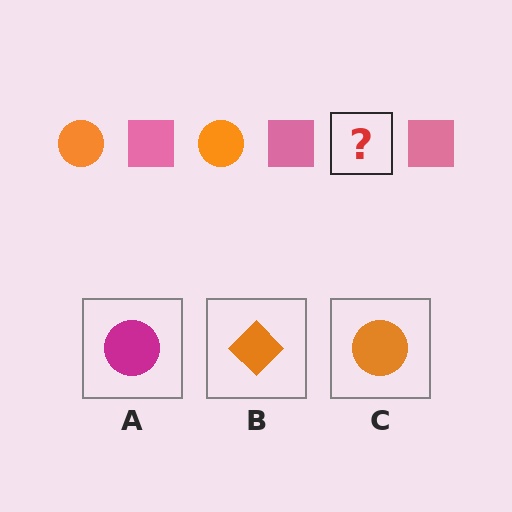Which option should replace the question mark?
Option C.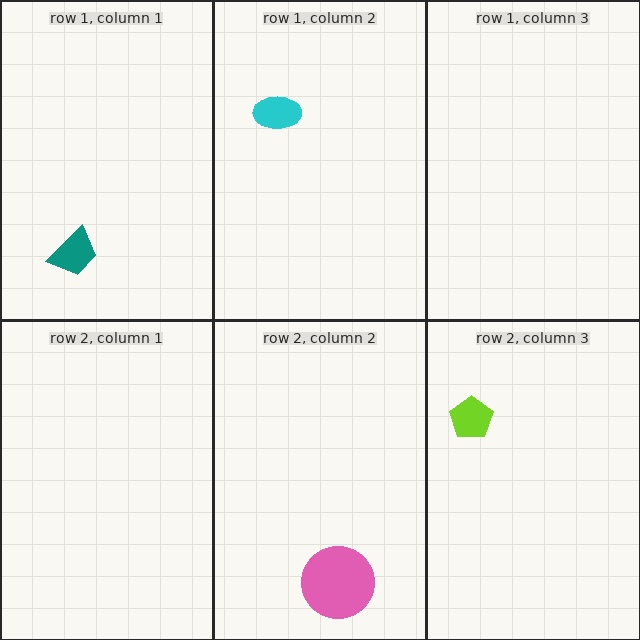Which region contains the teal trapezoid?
The row 1, column 1 region.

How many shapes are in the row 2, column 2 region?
1.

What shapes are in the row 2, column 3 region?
The lime pentagon.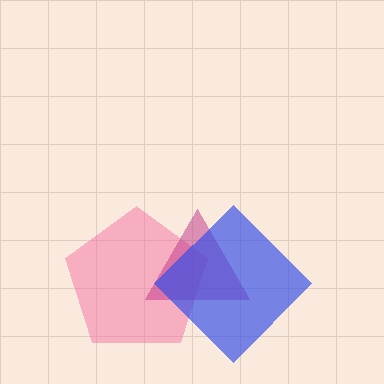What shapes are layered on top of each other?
The layered shapes are: a pink pentagon, a magenta triangle, a blue diamond.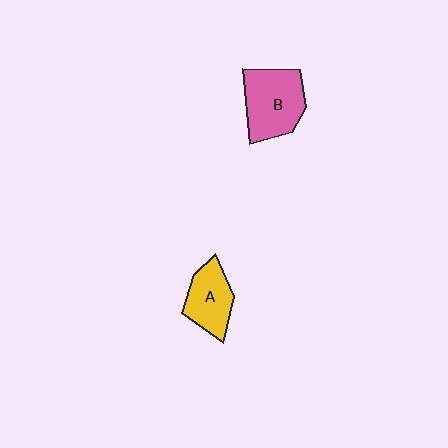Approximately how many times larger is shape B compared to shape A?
Approximately 1.4 times.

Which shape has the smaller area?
Shape A (yellow).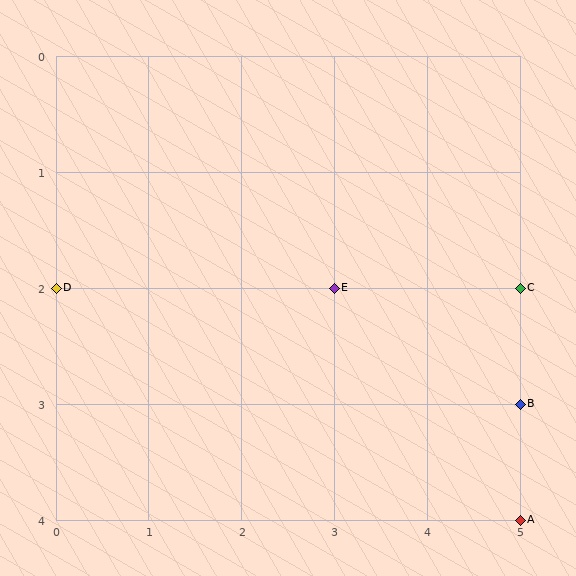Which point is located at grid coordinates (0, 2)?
Point D is at (0, 2).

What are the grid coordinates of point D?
Point D is at grid coordinates (0, 2).